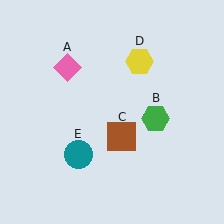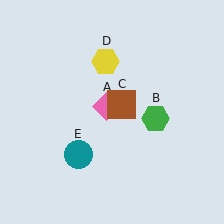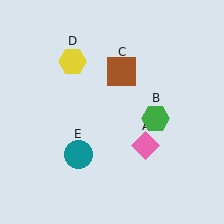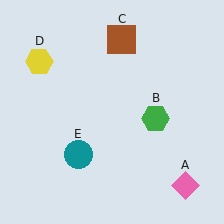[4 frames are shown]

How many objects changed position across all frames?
3 objects changed position: pink diamond (object A), brown square (object C), yellow hexagon (object D).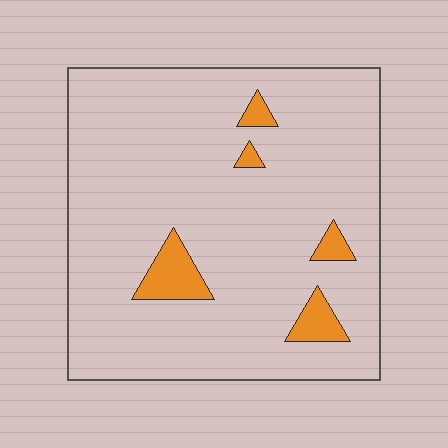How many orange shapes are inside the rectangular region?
5.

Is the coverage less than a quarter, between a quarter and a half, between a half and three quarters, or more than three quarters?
Less than a quarter.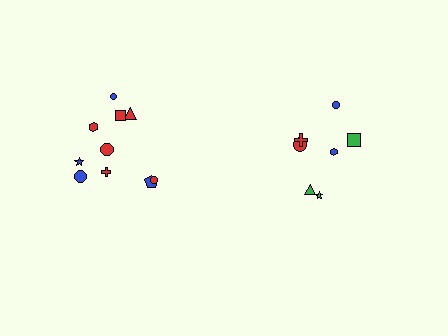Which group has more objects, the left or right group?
The left group.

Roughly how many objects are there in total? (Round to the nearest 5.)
Roughly 15 objects in total.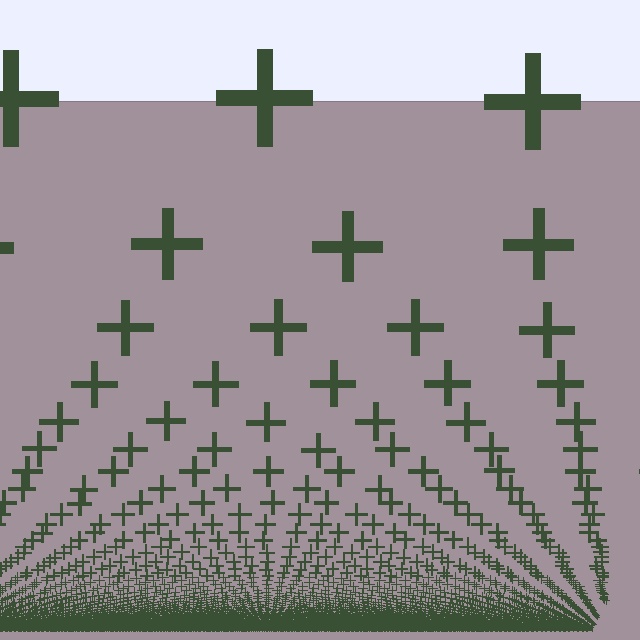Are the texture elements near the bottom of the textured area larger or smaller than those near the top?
Smaller. The gradient is inverted — elements near the bottom are smaller and denser.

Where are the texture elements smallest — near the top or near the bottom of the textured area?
Near the bottom.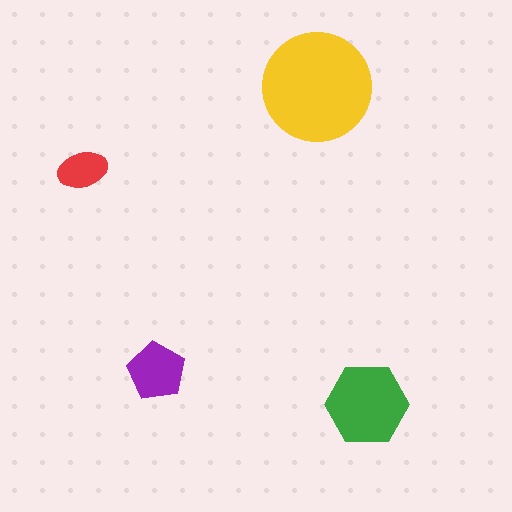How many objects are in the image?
There are 4 objects in the image.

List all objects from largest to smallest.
The yellow circle, the green hexagon, the purple pentagon, the red ellipse.